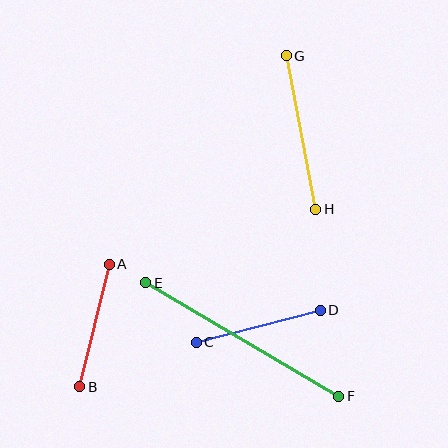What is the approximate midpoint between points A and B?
The midpoint is at approximately (94, 326) pixels.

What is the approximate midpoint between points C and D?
The midpoint is at approximately (258, 326) pixels.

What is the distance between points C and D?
The distance is approximately 128 pixels.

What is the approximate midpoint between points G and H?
The midpoint is at approximately (301, 133) pixels.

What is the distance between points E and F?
The distance is approximately 224 pixels.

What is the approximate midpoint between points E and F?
The midpoint is at approximately (242, 339) pixels.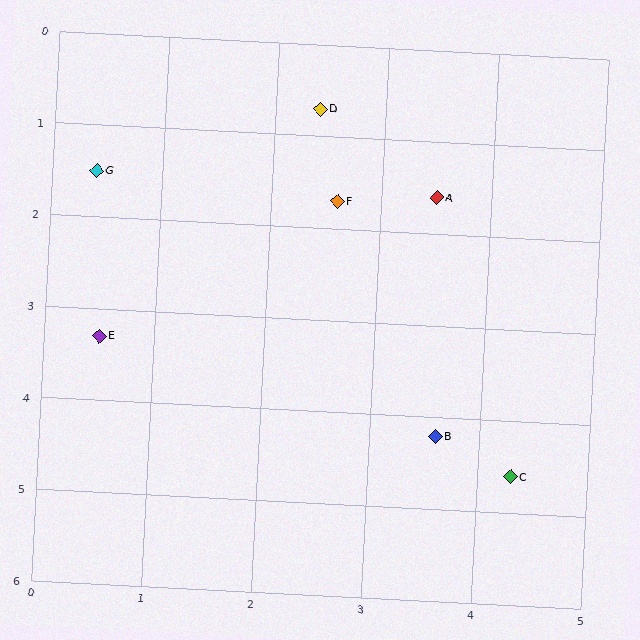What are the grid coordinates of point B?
Point B is at approximately (3.6, 4.2).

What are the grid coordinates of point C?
Point C is at approximately (4.3, 4.6).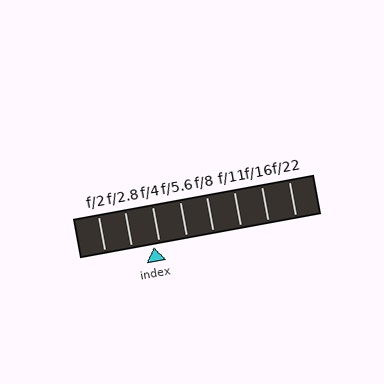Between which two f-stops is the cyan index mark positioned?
The index mark is between f/2.8 and f/4.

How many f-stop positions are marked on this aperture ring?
There are 8 f-stop positions marked.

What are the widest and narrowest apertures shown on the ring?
The widest aperture shown is f/2 and the narrowest is f/22.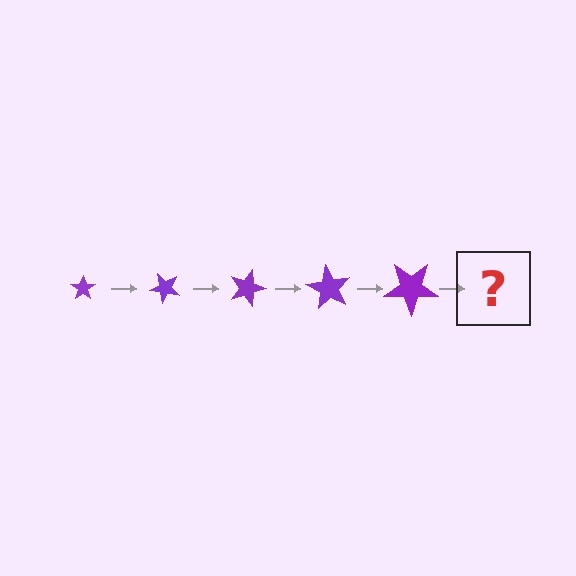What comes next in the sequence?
The next element should be a star, larger than the previous one and rotated 225 degrees from the start.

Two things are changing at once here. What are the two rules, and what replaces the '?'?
The two rules are that the star grows larger each step and it rotates 45 degrees each step. The '?' should be a star, larger than the previous one and rotated 225 degrees from the start.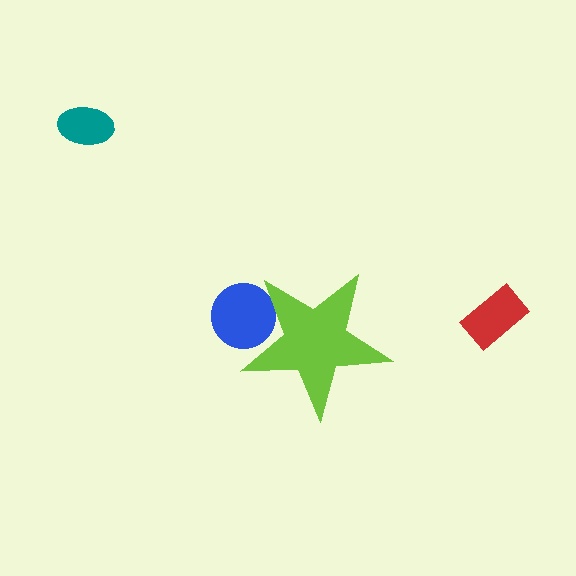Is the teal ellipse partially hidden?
No, the teal ellipse is fully visible.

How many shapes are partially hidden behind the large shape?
1 shape is partially hidden.